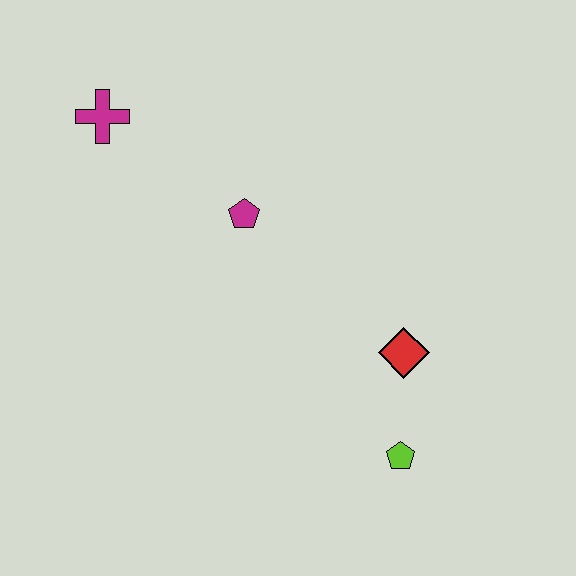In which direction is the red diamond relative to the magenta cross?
The red diamond is to the right of the magenta cross.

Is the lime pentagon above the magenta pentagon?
No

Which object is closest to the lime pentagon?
The red diamond is closest to the lime pentagon.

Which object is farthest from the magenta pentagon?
The lime pentagon is farthest from the magenta pentagon.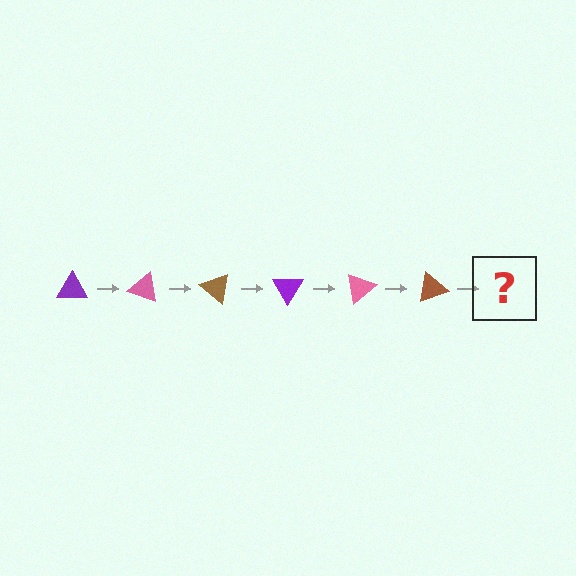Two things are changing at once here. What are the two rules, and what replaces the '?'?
The two rules are that it rotates 20 degrees each step and the color cycles through purple, pink, and brown. The '?' should be a purple triangle, rotated 120 degrees from the start.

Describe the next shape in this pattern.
It should be a purple triangle, rotated 120 degrees from the start.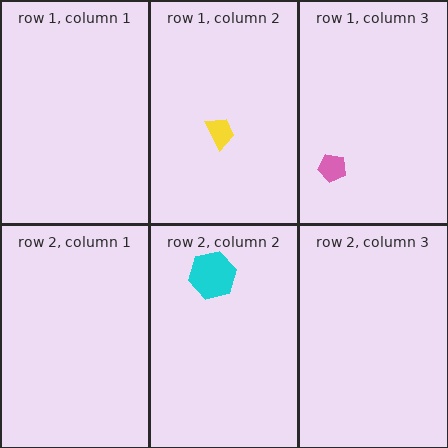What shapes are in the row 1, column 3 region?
The pink pentagon.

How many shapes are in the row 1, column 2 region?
1.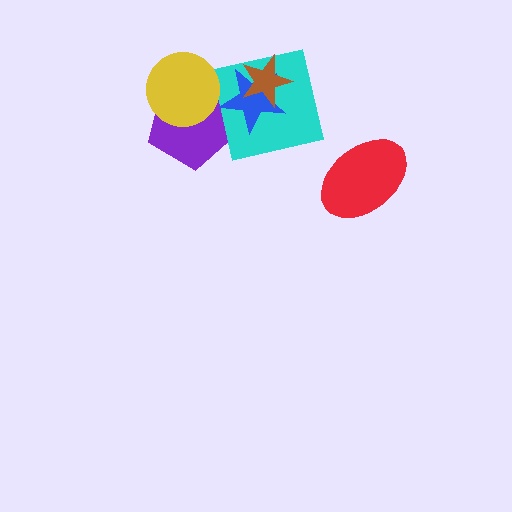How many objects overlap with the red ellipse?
0 objects overlap with the red ellipse.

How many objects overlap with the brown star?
2 objects overlap with the brown star.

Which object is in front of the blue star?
The brown star is in front of the blue star.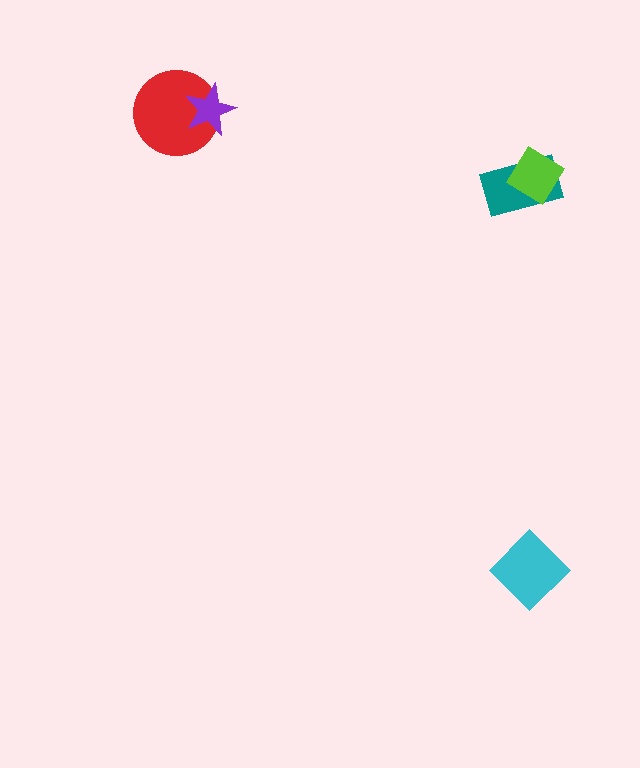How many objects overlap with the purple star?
1 object overlaps with the purple star.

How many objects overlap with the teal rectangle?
1 object overlaps with the teal rectangle.